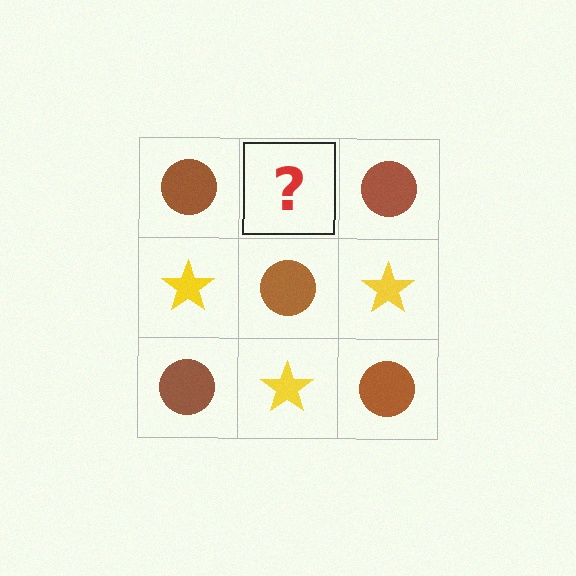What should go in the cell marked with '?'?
The missing cell should contain a yellow star.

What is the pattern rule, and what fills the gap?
The rule is that it alternates brown circle and yellow star in a checkerboard pattern. The gap should be filled with a yellow star.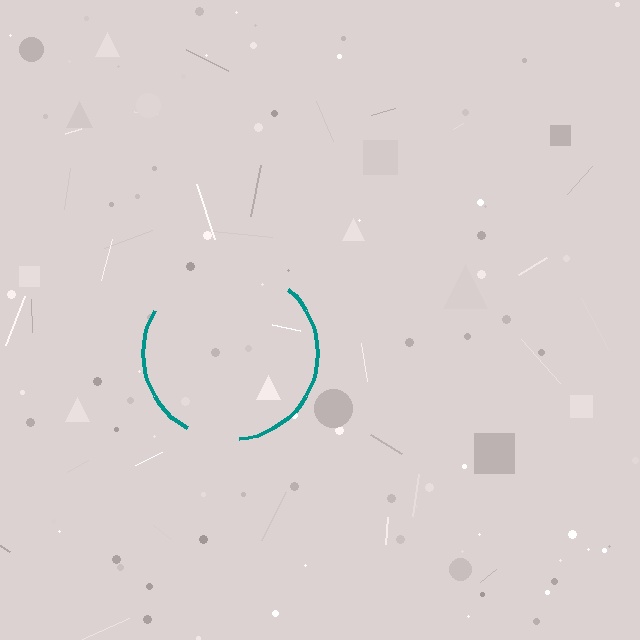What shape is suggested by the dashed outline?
The dashed outline suggests a circle.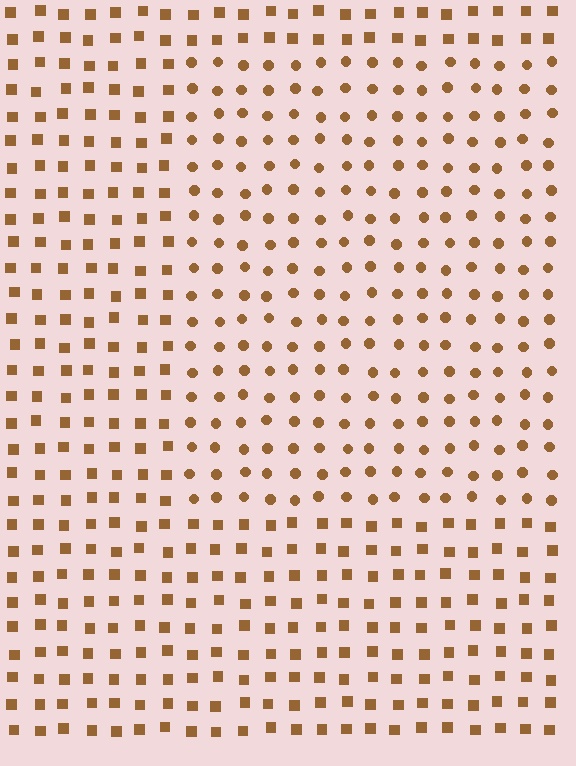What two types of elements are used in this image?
The image uses circles inside the rectangle region and squares outside it.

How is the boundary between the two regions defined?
The boundary is defined by a change in element shape: circles inside vs. squares outside. All elements share the same color and spacing.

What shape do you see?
I see a rectangle.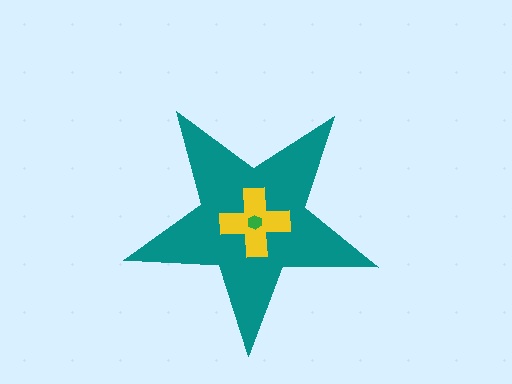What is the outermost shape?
The teal star.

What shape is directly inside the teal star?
The yellow cross.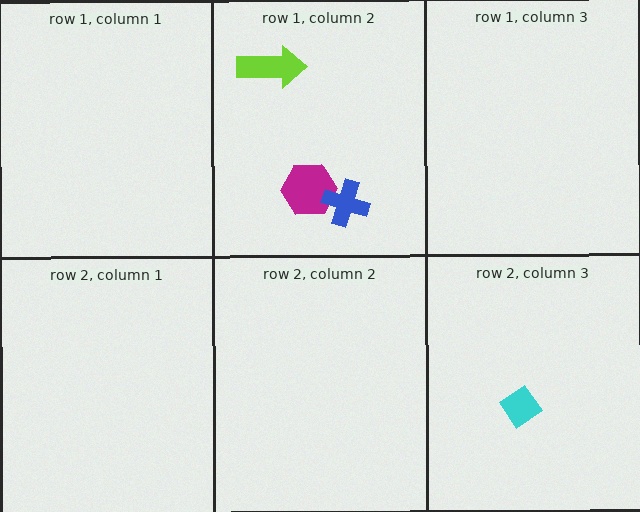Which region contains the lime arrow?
The row 1, column 2 region.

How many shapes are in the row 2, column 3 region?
1.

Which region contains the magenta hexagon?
The row 1, column 2 region.